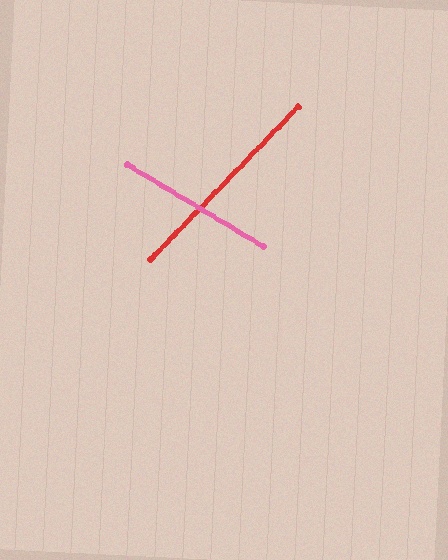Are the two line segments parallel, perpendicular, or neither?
Neither parallel nor perpendicular — they differ by about 77°.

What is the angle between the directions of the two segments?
Approximately 77 degrees.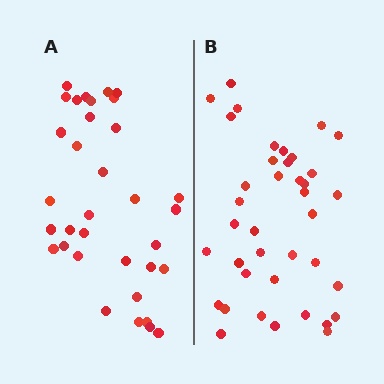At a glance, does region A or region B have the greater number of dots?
Region B (the right region) has more dots.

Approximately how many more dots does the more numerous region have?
Region B has about 5 more dots than region A.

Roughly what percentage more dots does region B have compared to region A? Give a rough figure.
About 15% more.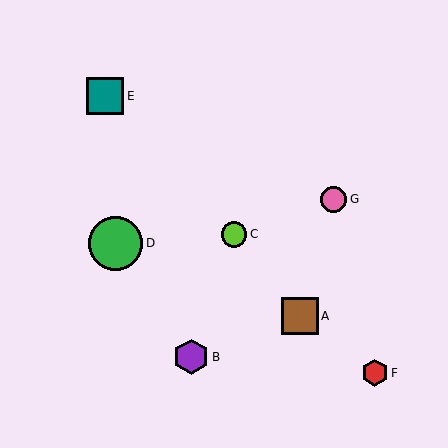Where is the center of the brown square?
The center of the brown square is at (300, 316).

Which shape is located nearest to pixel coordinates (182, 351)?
The purple hexagon (labeled B) at (191, 357) is nearest to that location.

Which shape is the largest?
The green circle (labeled D) is the largest.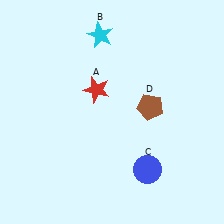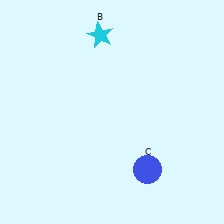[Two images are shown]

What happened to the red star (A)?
The red star (A) was removed in Image 2. It was in the top-left area of Image 1.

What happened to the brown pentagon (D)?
The brown pentagon (D) was removed in Image 2. It was in the top-right area of Image 1.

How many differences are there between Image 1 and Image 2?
There are 2 differences between the two images.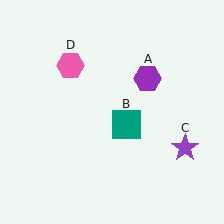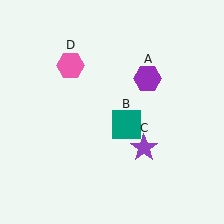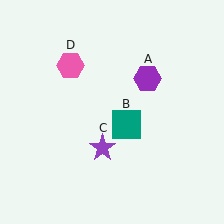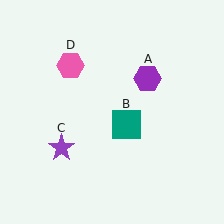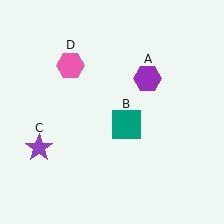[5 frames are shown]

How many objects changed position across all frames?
1 object changed position: purple star (object C).